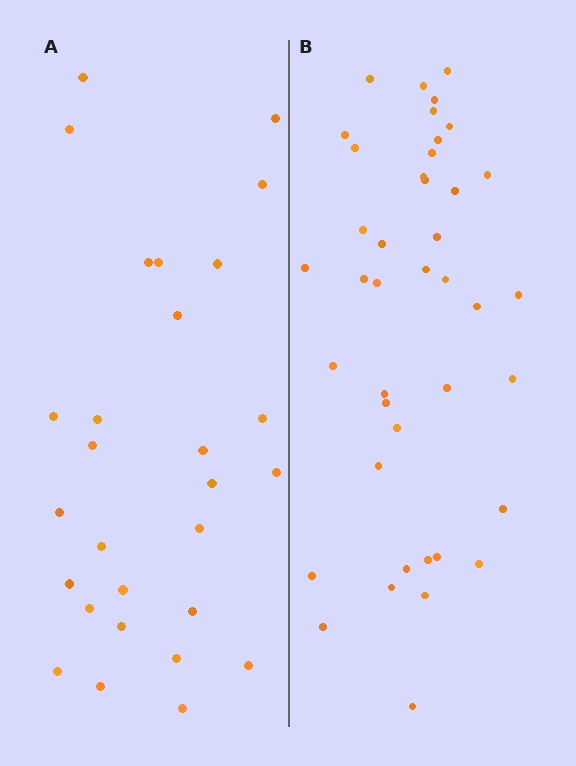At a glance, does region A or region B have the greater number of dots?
Region B (the right region) has more dots.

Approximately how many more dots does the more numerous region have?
Region B has approximately 15 more dots than region A.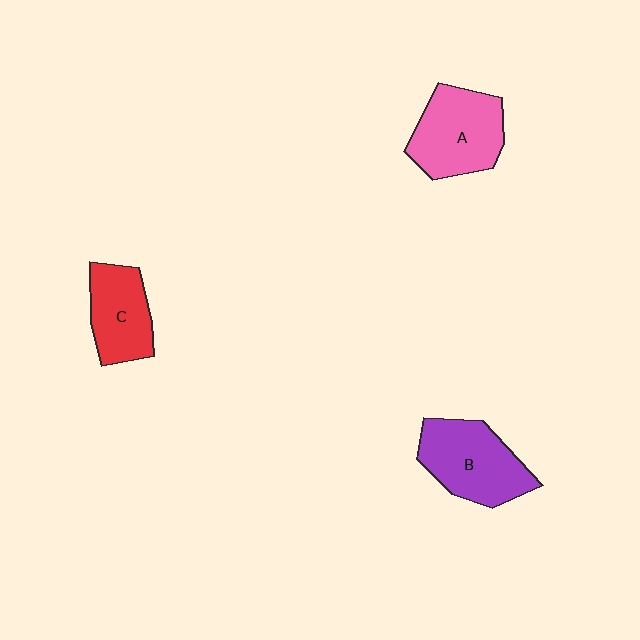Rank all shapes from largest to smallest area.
From largest to smallest: B (purple), A (pink), C (red).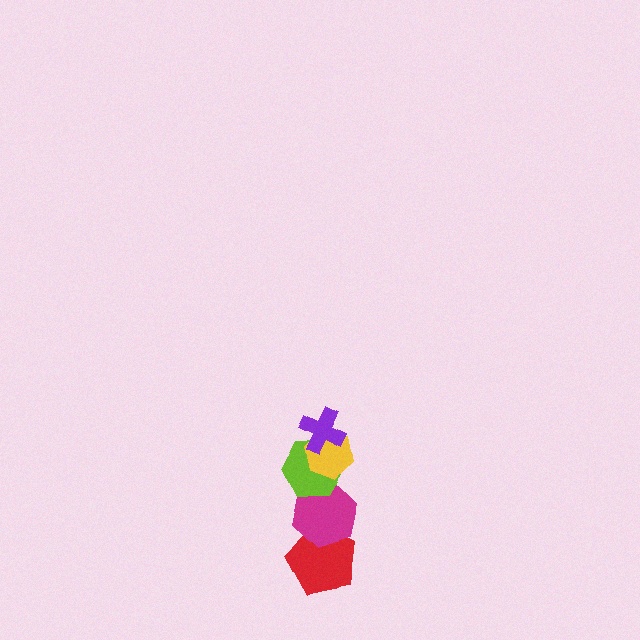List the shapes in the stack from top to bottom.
From top to bottom: the purple cross, the yellow hexagon, the lime hexagon, the magenta hexagon, the red pentagon.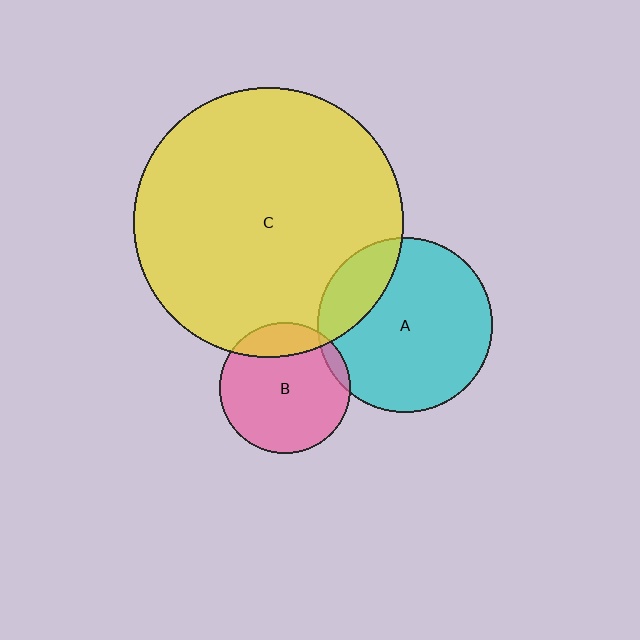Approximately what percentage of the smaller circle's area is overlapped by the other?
Approximately 20%.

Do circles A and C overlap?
Yes.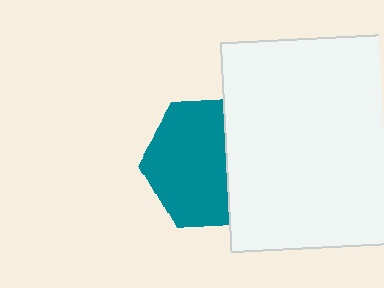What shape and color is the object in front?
The object in front is a white rectangle.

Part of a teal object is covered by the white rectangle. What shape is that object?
It is a hexagon.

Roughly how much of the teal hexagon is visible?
About half of it is visible (roughly 65%).